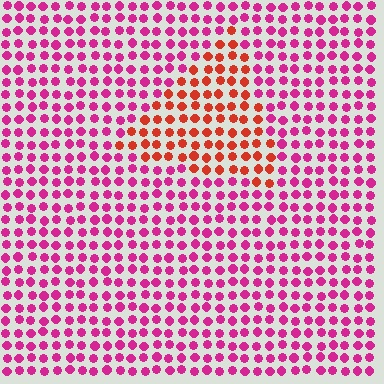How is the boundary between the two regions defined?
The boundary is defined purely by a slight shift in hue (about 43 degrees). Spacing, size, and orientation are identical on both sides.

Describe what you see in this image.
The image is filled with small magenta elements in a uniform arrangement. A triangle-shaped region is visible where the elements are tinted to a slightly different hue, forming a subtle color boundary.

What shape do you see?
I see a triangle.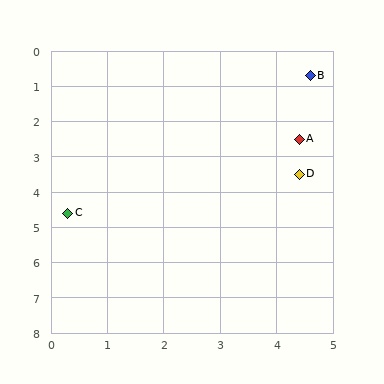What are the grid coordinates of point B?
Point B is at approximately (4.6, 0.7).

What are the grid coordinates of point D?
Point D is at approximately (4.4, 3.5).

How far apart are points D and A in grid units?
Points D and A are about 1.0 grid units apart.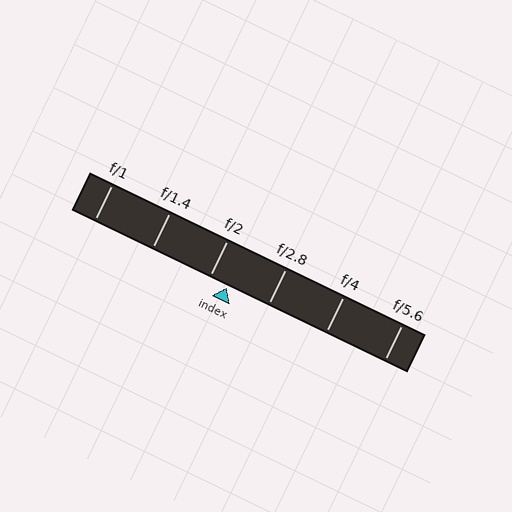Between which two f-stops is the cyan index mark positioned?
The index mark is between f/2 and f/2.8.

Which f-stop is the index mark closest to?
The index mark is closest to f/2.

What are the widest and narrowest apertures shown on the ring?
The widest aperture shown is f/1 and the narrowest is f/5.6.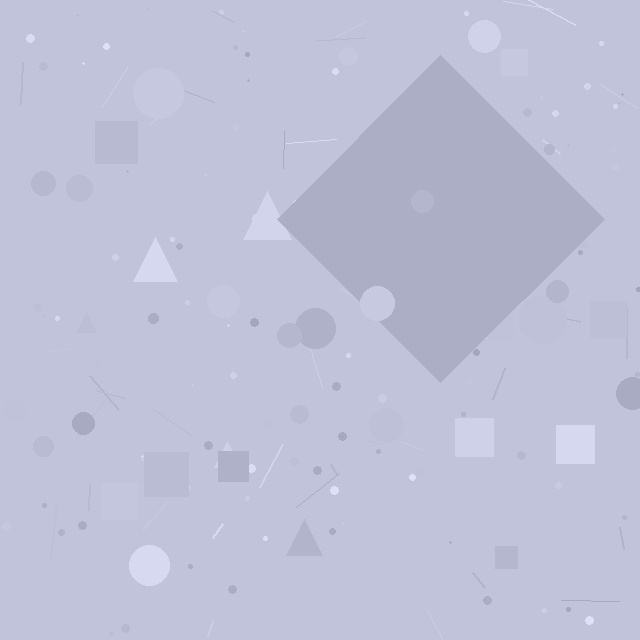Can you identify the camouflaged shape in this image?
The camouflaged shape is a diamond.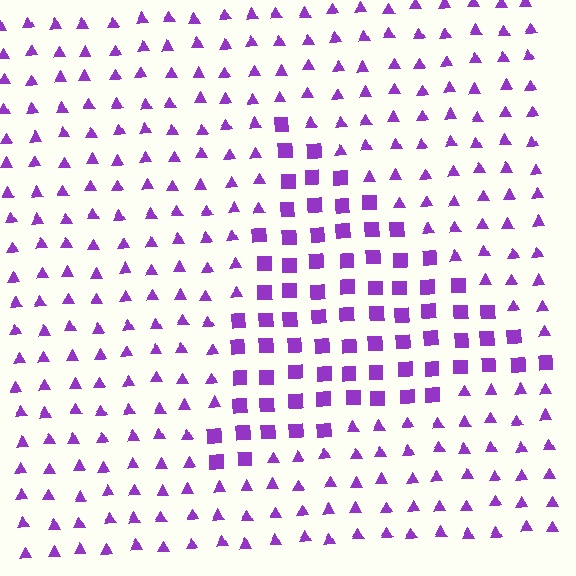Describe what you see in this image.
The image is filled with small purple elements arranged in a uniform grid. A triangle-shaped region contains squares, while the surrounding area contains triangles. The boundary is defined purely by the change in element shape.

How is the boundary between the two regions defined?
The boundary is defined by a change in element shape: squares inside vs. triangles outside. All elements share the same color and spacing.